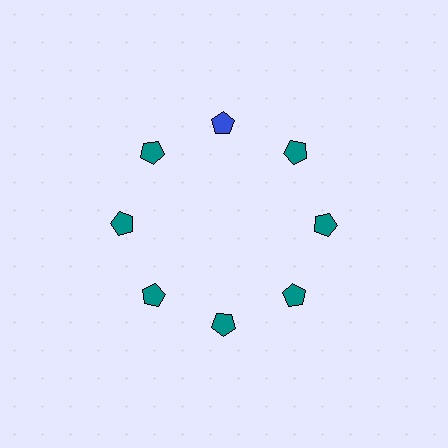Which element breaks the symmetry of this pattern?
The blue pentagon at roughly the 12 o'clock position breaks the symmetry. All other shapes are teal pentagons.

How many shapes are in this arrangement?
There are 8 shapes arranged in a ring pattern.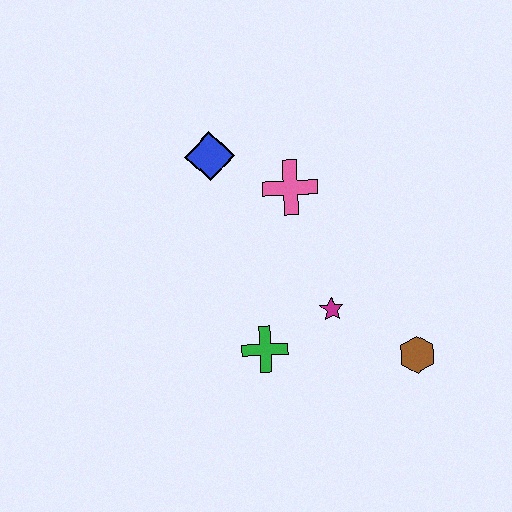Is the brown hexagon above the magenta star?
No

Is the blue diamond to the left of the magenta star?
Yes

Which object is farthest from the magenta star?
The blue diamond is farthest from the magenta star.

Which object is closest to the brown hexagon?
The magenta star is closest to the brown hexagon.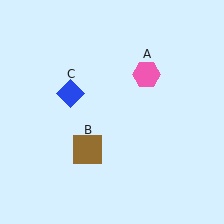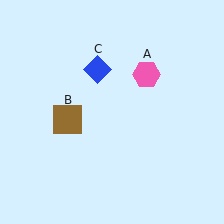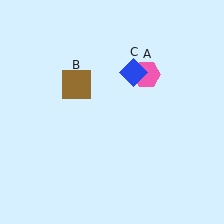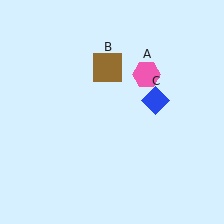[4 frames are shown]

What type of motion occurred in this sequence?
The brown square (object B), blue diamond (object C) rotated clockwise around the center of the scene.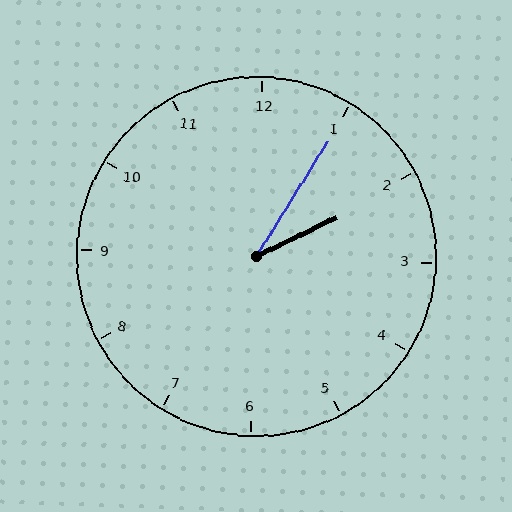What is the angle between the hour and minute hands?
Approximately 32 degrees.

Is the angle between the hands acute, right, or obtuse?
It is acute.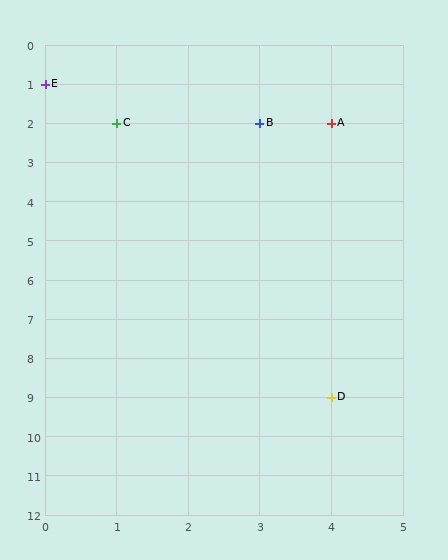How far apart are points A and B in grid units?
Points A and B are 1 column apart.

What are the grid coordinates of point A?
Point A is at grid coordinates (4, 2).